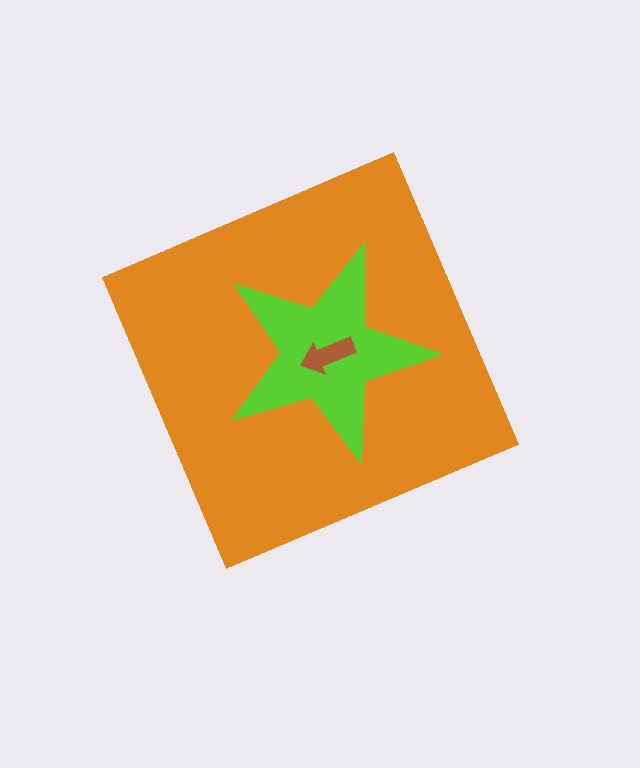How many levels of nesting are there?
3.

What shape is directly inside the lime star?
The brown arrow.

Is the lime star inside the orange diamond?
Yes.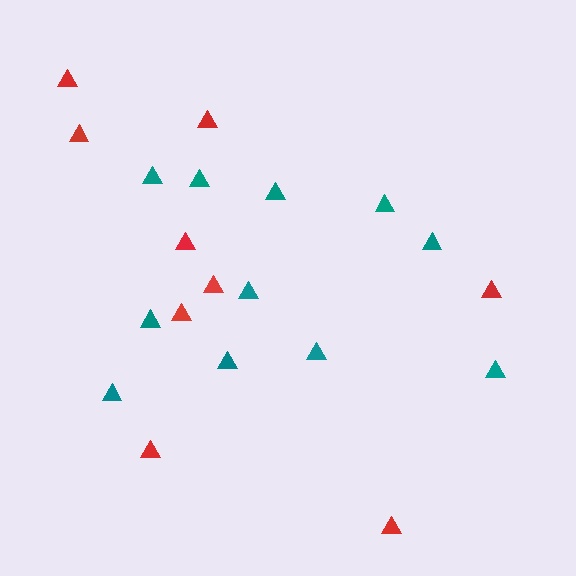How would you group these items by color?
There are 2 groups: one group of teal triangles (11) and one group of red triangles (9).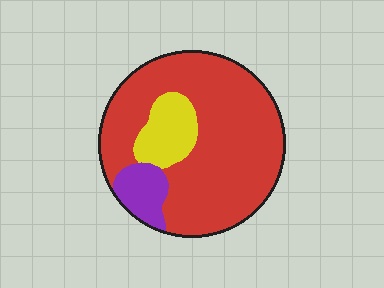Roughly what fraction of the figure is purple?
Purple takes up about one tenth (1/10) of the figure.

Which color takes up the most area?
Red, at roughly 75%.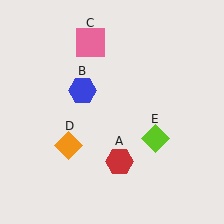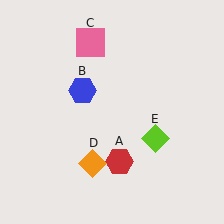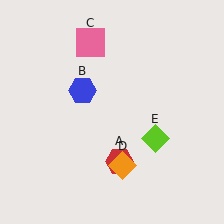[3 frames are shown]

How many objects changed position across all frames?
1 object changed position: orange diamond (object D).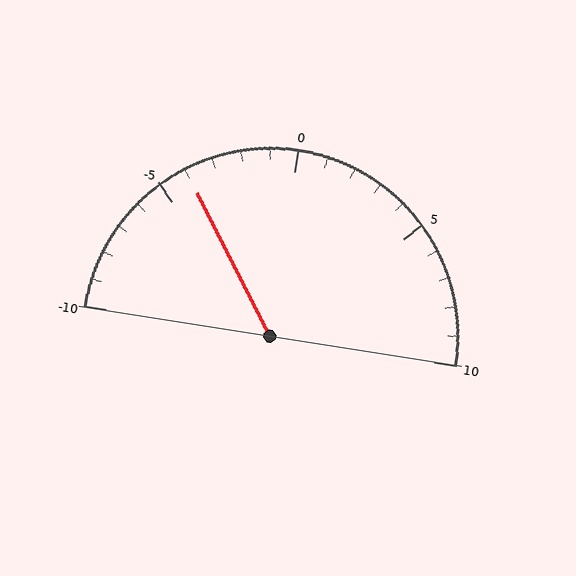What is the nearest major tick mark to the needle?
The nearest major tick mark is -5.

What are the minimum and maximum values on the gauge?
The gauge ranges from -10 to 10.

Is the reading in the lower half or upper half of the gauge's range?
The reading is in the lower half of the range (-10 to 10).